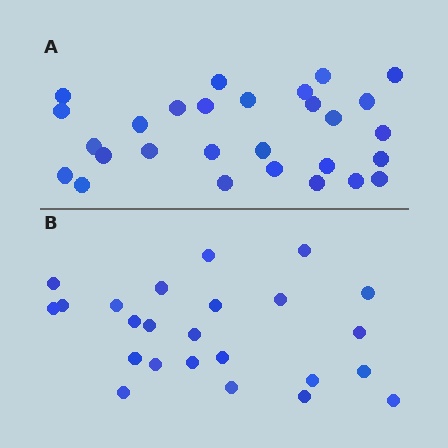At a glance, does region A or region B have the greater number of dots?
Region A (the top region) has more dots.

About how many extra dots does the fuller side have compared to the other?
Region A has about 4 more dots than region B.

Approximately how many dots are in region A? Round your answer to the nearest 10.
About 30 dots. (The exact count is 28, which rounds to 30.)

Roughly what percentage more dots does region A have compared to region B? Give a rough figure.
About 15% more.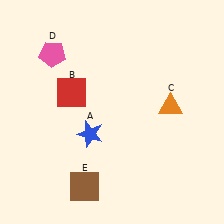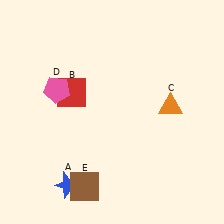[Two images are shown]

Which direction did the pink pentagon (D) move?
The pink pentagon (D) moved down.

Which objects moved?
The objects that moved are: the blue star (A), the pink pentagon (D).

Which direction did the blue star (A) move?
The blue star (A) moved down.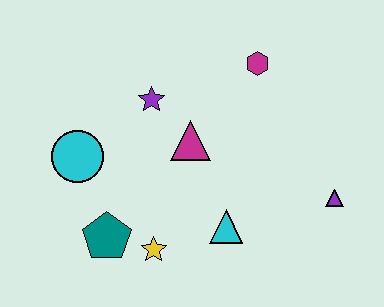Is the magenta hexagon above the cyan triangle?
Yes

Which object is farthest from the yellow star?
The magenta hexagon is farthest from the yellow star.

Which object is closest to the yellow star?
The teal pentagon is closest to the yellow star.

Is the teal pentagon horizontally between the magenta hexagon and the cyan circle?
Yes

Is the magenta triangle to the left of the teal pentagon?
No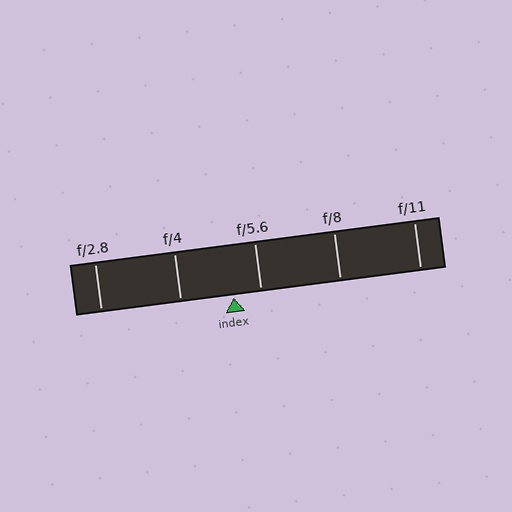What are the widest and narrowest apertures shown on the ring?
The widest aperture shown is f/2.8 and the narrowest is f/11.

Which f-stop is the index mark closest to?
The index mark is closest to f/5.6.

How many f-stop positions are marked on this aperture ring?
There are 5 f-stop positions marked.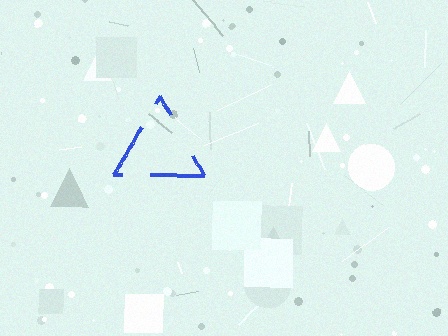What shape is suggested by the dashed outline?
The dashed outline suggests a triangle.